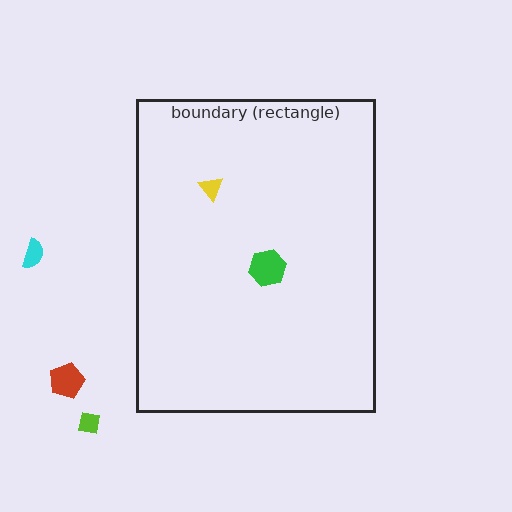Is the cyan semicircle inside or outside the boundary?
Outside.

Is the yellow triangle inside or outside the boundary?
Inside.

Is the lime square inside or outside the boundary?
Outside.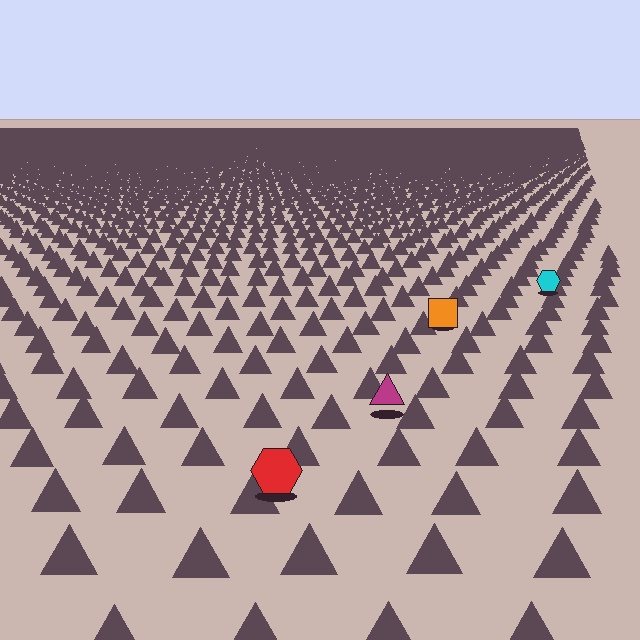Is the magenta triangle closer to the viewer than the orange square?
Yes. The magenta triangle is closer — you can tell from the texture gradient: the ground texture is coarser near it.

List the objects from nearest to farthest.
From nearest to farthest: the red hexagon, the magenta triangle, the orange square, the cyan hexagon.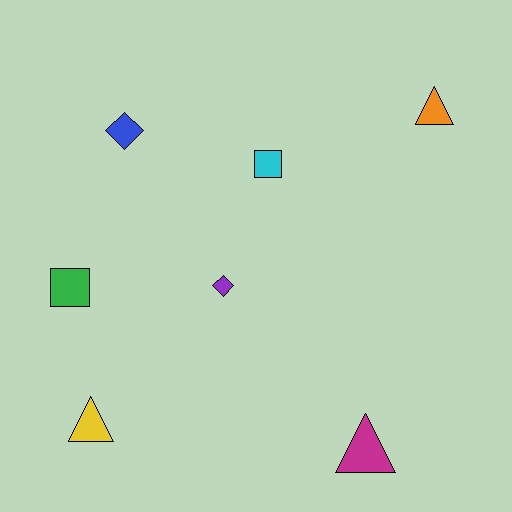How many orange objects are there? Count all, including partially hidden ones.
There is 1 orange object.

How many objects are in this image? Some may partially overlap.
There are 7 objects.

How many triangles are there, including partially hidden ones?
There are 3 triangles.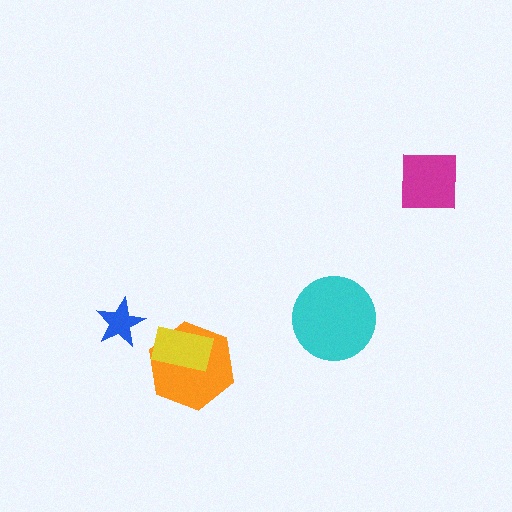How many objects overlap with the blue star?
0 objects overlap with the blue star.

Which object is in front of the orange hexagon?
The yellow rectangle is in front of the orange hexagon.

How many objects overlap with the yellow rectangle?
1 object overlaps with the yellow rectangle.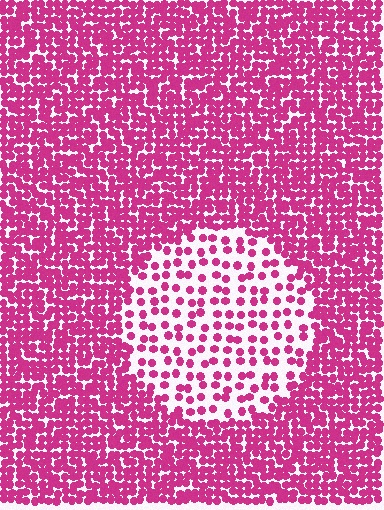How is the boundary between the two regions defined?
The boundary is defined by a change in element density (approximately 2.6x ratio). All elements are the same color, size, and shape.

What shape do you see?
I see a circle.